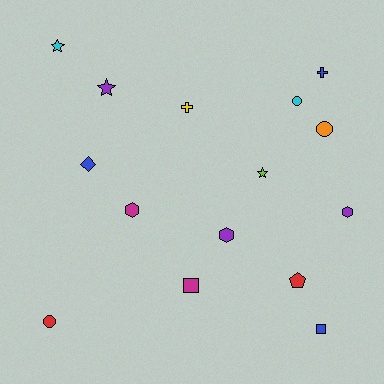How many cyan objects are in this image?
There are 2 cyan objects.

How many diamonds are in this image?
There is 1 diamond.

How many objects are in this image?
There are 15 objects.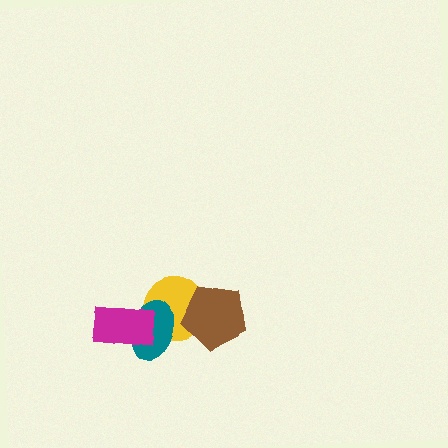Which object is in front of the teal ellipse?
The magenta rectangle is in front of the teal ellipse.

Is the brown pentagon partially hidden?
No, no other shape covers it.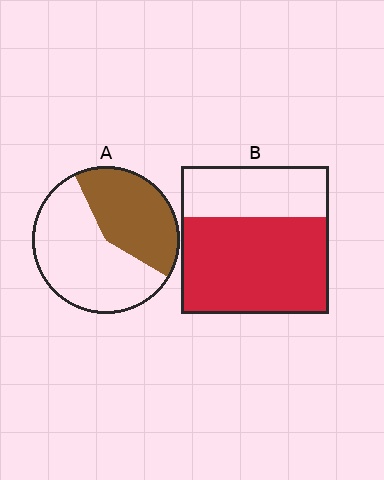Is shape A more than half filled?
No.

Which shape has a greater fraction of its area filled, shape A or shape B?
Shape B.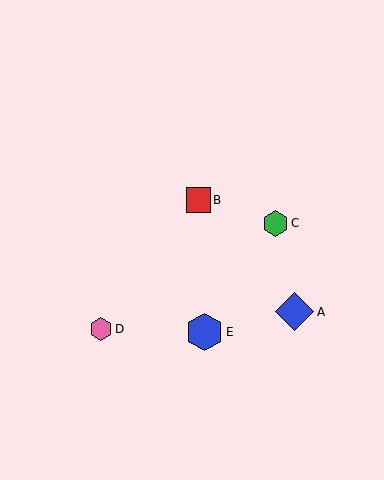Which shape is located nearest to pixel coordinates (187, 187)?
The red square (labeled B) at (198, 200) is nearest to that location.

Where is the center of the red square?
The center of the red square is at (198, 200).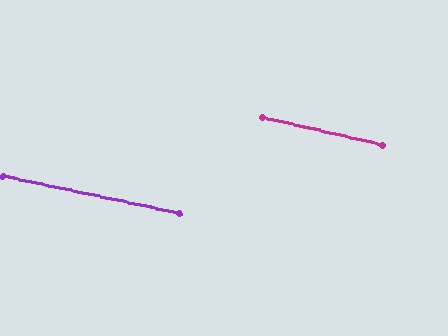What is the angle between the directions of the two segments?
Approximately 1 degree.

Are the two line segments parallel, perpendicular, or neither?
Parallel — their directions differ by only 0.8°.